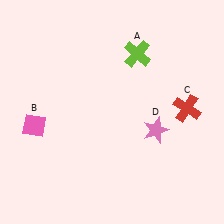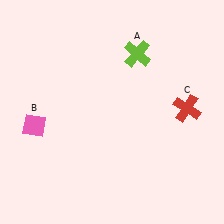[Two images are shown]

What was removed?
The pink star (D) was removed in Image 2.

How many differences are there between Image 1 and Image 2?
There is 1 difference between the two images.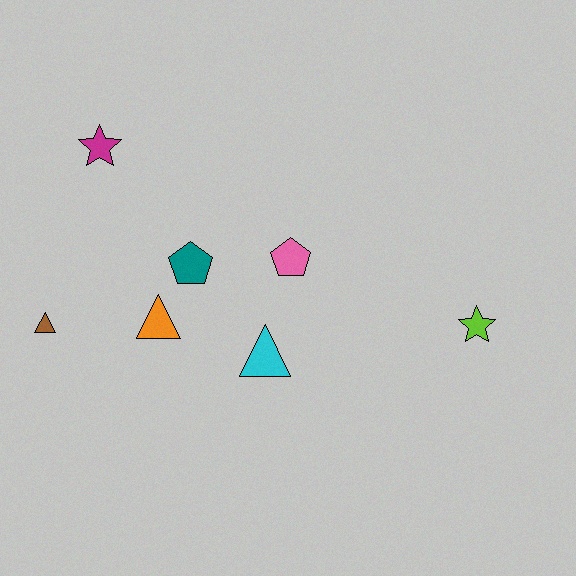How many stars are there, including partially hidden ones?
There are 2 stars.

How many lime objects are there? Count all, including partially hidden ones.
There is 1 lime object.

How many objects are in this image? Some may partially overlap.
There are 7 objects.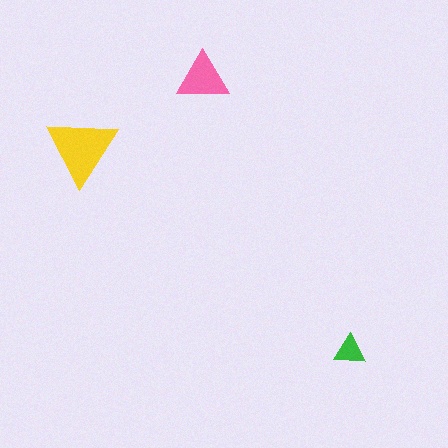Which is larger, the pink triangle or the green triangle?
The pink one.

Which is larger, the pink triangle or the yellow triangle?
The yellow one.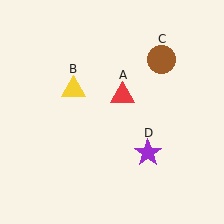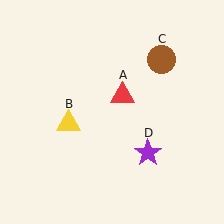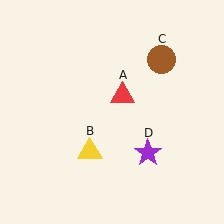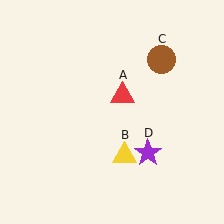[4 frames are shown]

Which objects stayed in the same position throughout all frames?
Red triangle (object A) and brown circle (object C) and purple star (object D) remained stationary.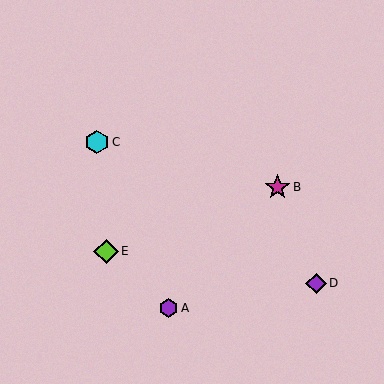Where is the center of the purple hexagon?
The center of the purple hexagon is at (169, 308).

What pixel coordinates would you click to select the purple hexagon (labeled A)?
Click at (169, 308) to select the purple hexagon A.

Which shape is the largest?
The magenta star (labeled B) is the largest.